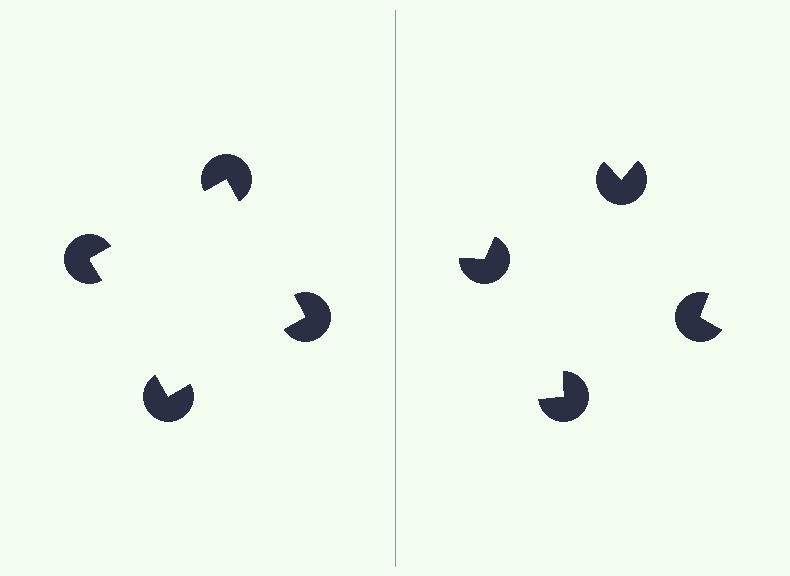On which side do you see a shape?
An illusory square appears on the left side. On the right side the wedge cuts are rotated, so no coherent shape forms.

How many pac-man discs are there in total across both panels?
8 — 4 on each side.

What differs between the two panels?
The pac-man discs are positioned identically on both sides; only the wedge orientations differ. On the left they align to a square; on the right they are misaligned.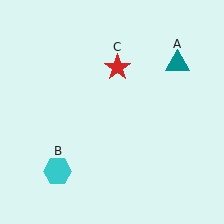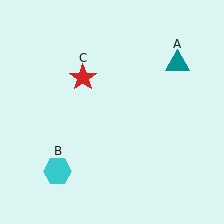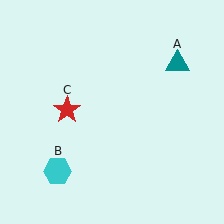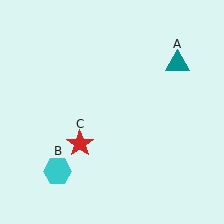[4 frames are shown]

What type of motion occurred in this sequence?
The red star (object C) rotated counterclockwise around the center of the scene.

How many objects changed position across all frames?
1 object changed position: red star (object C).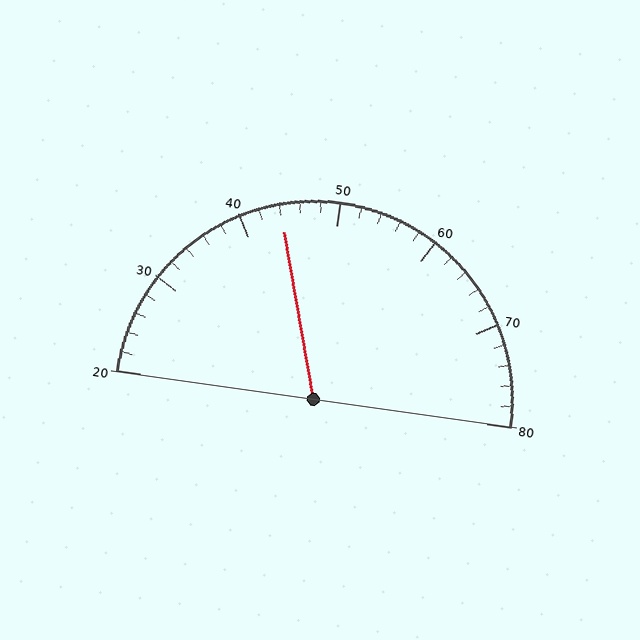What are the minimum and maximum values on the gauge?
The gauge ranges from 20 to 80.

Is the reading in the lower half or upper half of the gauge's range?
The reading is in the lower half of the range (20 to 80).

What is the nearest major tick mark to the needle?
The nearest major tick mark is 40.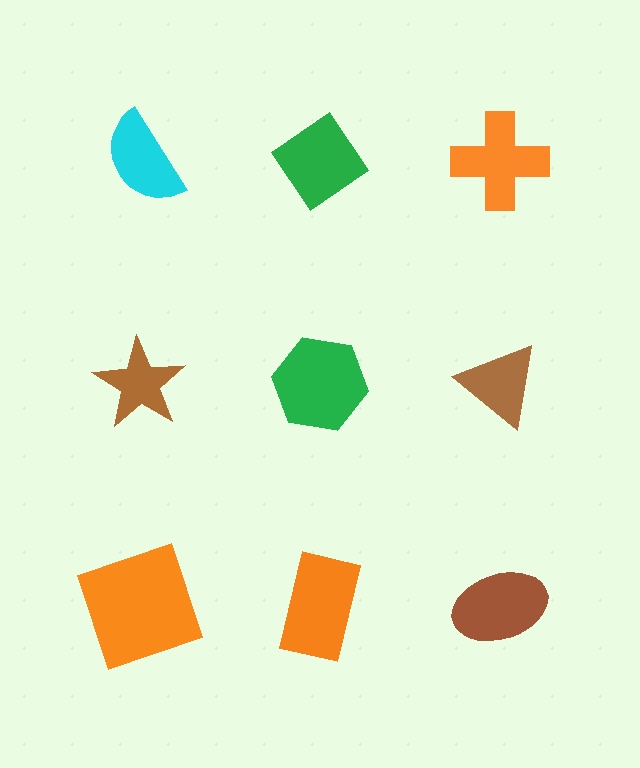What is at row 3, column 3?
A brown ellipse.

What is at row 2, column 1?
A brown star.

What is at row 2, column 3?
A brown triangle.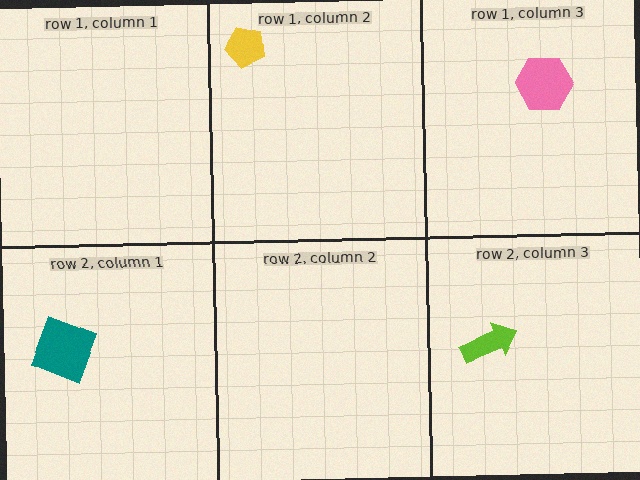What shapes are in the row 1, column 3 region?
The pink hexagon.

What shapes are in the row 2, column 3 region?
The lime arrow.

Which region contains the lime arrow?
The row 2, column 3 region.